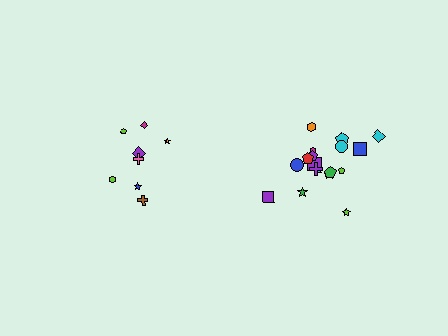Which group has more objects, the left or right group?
The right group.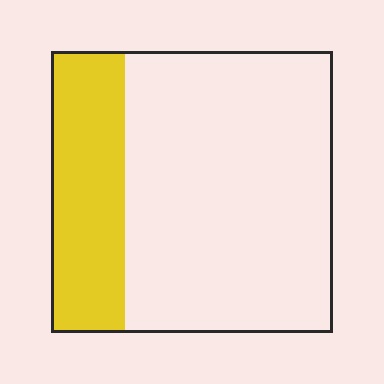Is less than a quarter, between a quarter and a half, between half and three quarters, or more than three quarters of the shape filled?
Between a quarter and a half.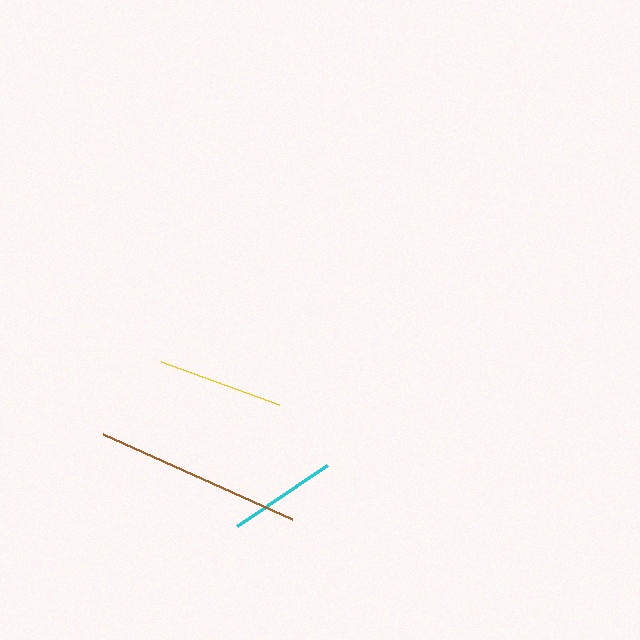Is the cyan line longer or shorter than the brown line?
The brown line is longer than the cyan line.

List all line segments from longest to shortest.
From longest to shortest: brown, yellow, cyan.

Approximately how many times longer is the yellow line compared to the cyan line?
The yellow line is approximately 1.2 times the length of the cyan line.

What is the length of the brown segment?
The brown segment is approximately 207 pixels long.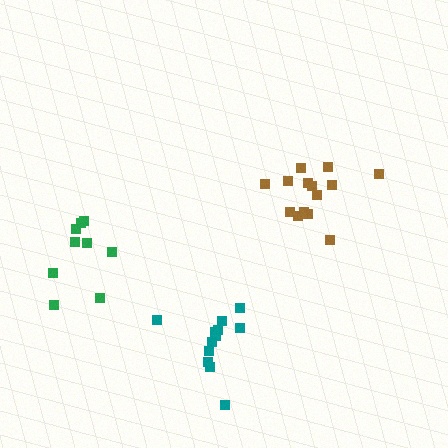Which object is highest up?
The brown cluster is topmost.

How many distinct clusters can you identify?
There are 3 distinct clusters.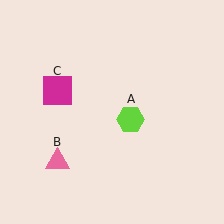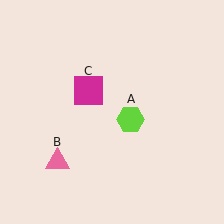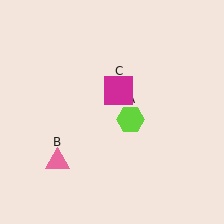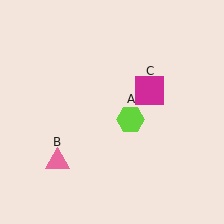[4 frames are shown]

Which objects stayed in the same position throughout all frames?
Lime hexagon (object A) and pink triangle (object B) remained stationary.